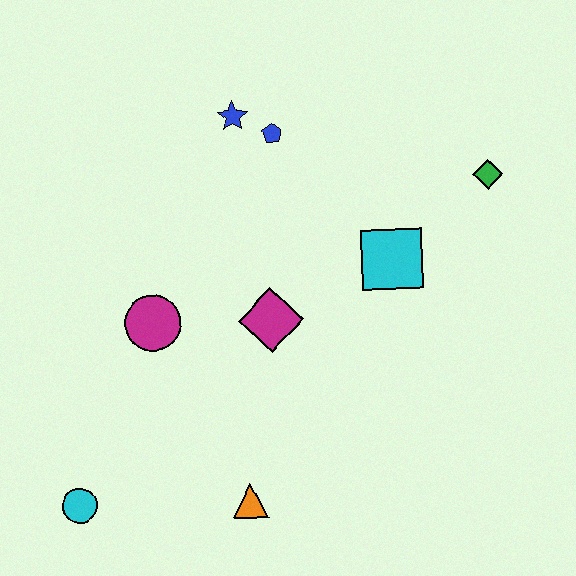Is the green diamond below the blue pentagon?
Yes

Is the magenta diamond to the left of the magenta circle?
No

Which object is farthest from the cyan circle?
The green diamond is farthest from the cyan circle.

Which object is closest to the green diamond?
The cyan square is closest to the green diamond.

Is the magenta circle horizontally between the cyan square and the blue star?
No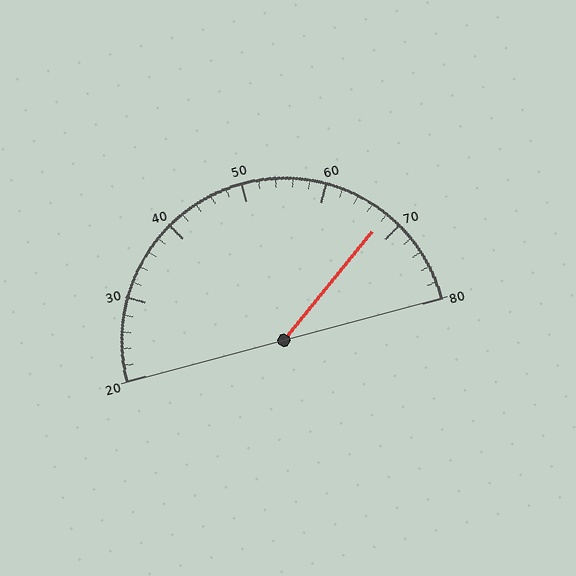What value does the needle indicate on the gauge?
The needle indicates approximately 68.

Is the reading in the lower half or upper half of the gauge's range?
The reading is in the upper half of the range (20 to 80).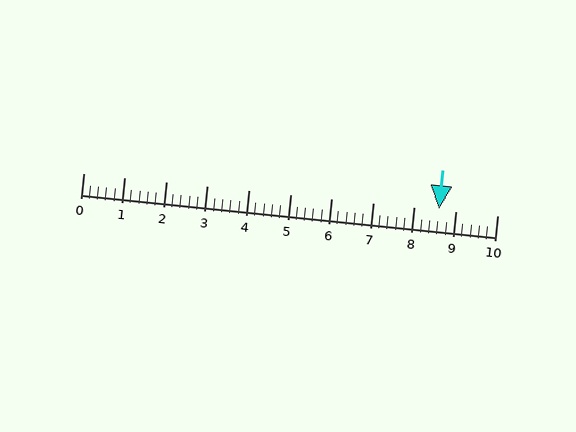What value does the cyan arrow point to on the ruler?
The cyan arrow points to approximately 8.6.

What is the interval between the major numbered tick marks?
The major tick marks are spaced 1 units apart.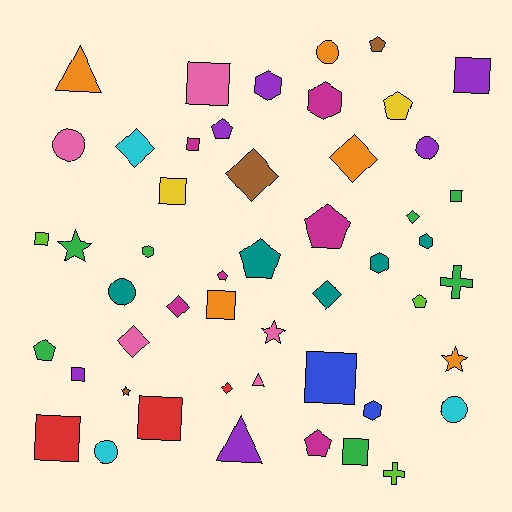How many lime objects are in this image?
There are 3 lime objects.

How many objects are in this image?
There are 50 objects.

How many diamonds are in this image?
There are 8 diamonds.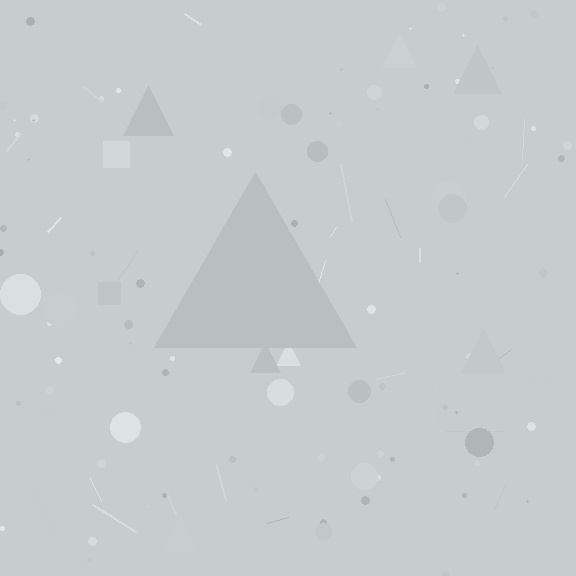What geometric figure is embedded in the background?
A triangle is embedded in the background.